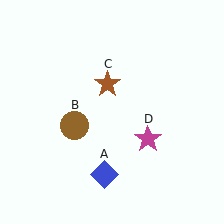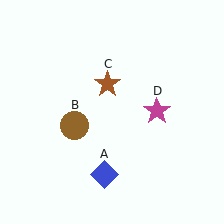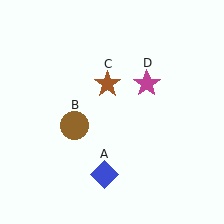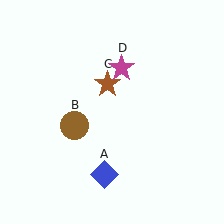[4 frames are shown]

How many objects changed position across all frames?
1 object changed position: magenta star (object D).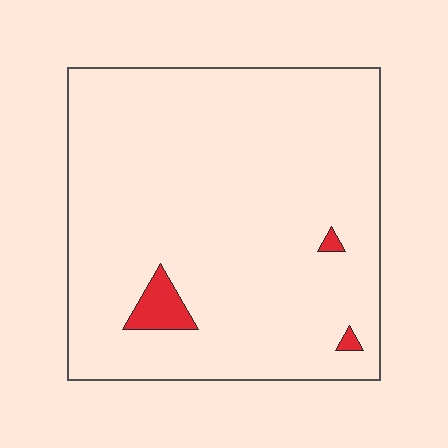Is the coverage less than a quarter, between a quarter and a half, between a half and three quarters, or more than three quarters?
Less than a quarter.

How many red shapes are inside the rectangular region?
3.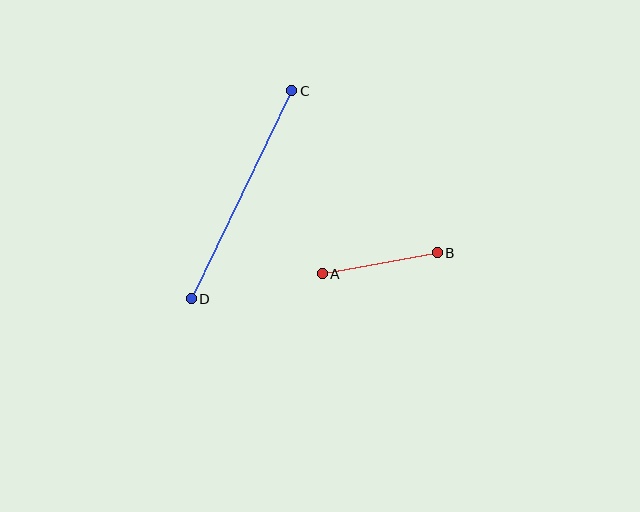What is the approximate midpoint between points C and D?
The midpoint is at approximately (241, 195) pixels.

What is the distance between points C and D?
The distance is approximately 231 pixels.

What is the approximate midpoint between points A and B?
The midpoint is at approximately (380, 263) pixels.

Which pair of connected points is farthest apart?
Points C and D are farthest apart.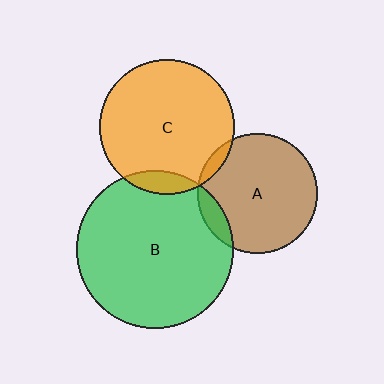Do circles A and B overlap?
Yes.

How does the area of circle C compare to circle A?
Approximately 1.3 times.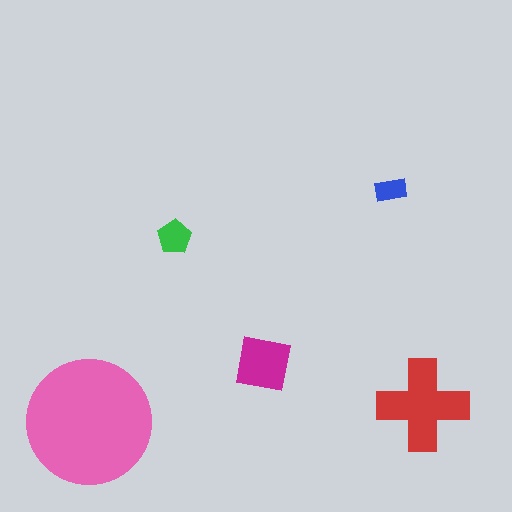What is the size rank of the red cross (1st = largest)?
2nd.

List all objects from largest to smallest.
The pink circle, the red cross, the magenta square, the green pentagon, the blue rectangle.